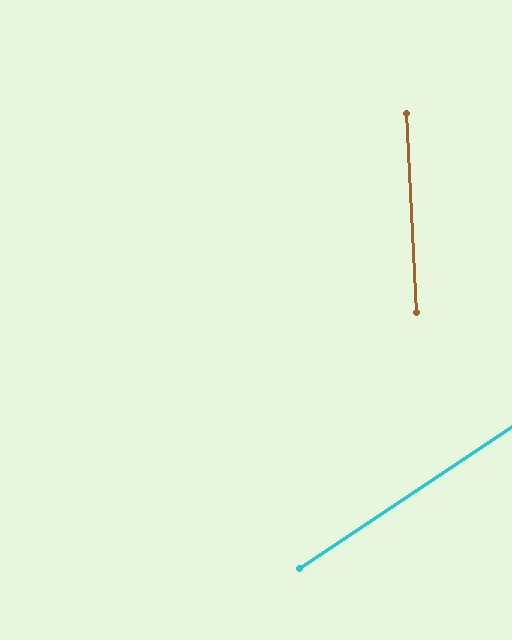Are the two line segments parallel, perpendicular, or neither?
Neither parallel nor perpendicular — they differ by about 59°.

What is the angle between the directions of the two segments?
Approximately 59 degrees.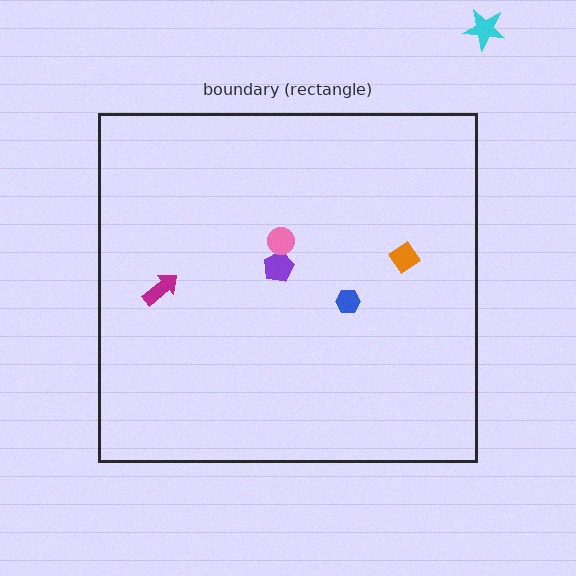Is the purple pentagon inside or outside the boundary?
Inside.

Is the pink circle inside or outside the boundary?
Inside.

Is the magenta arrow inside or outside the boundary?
Inside.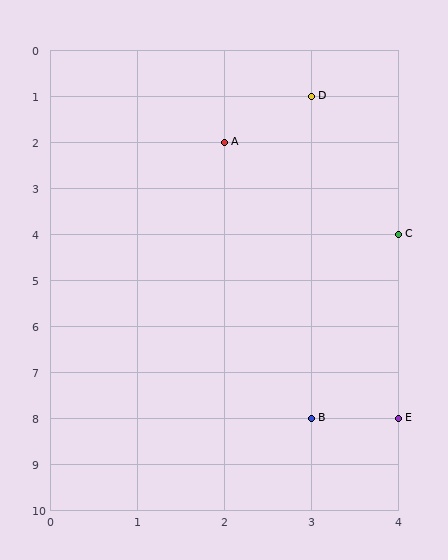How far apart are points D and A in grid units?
Points D and A are 1 column and 1 row apart (about 1.4 grid units diagonally).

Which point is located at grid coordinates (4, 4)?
Point C is at (4, 4).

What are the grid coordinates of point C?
Point C is at grid coordinates (4, 4).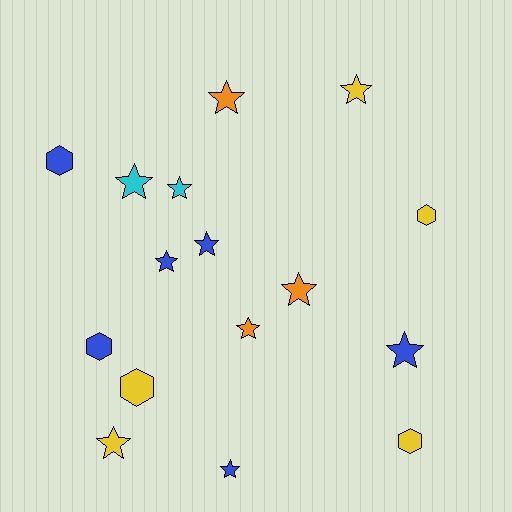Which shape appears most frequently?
Star, with 11 objects.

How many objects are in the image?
There are 16 objects.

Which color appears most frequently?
Blue, with 6 objects.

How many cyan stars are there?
There are 2 cyan stars.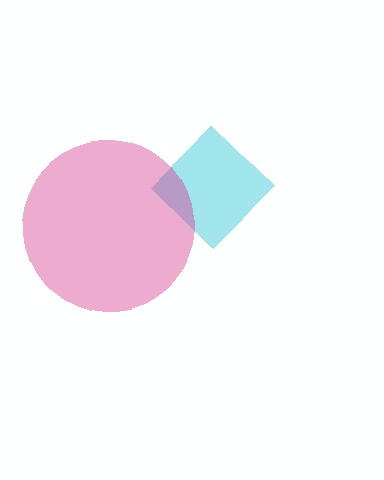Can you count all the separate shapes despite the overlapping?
Yes, there are 2 separate shapes.